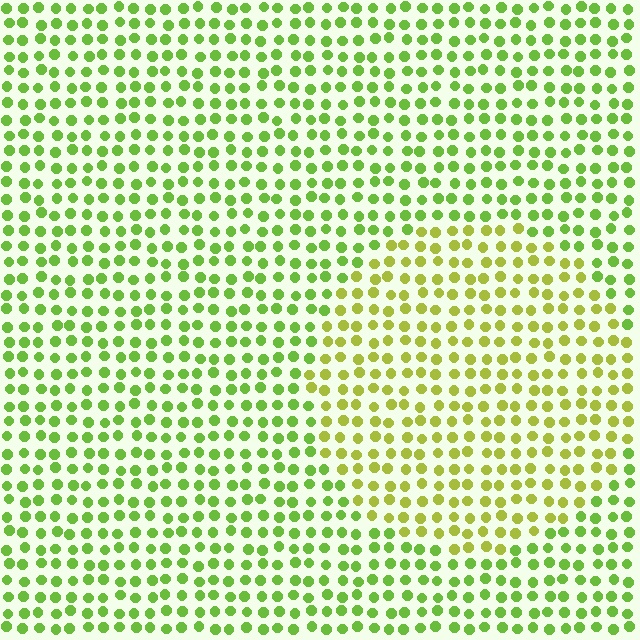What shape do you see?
I see a circle.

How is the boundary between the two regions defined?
The boundary is defined purely by a slight shift in hue (about 28 degrees). Spacing, size, and orientation are identical on both sides.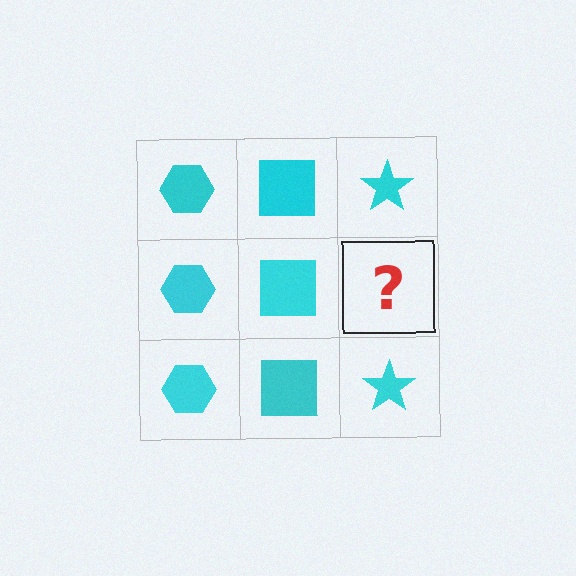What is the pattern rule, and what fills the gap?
The rule is that each column has a consistent shape. The gap should be filled with a cyan star.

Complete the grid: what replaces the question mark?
The question mark should be replaced with a cyan star.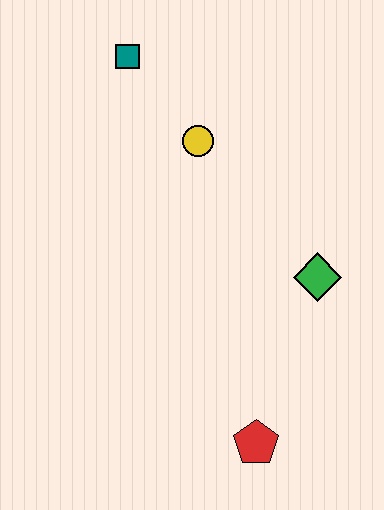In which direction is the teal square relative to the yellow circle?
The teal square is above the yellow circle.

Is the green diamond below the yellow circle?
Yes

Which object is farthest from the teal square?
The red pentagon is farthest from the teal square.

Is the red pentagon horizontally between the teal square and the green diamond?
Yes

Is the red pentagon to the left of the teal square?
No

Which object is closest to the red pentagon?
The green diamond is closest to the red pentagon.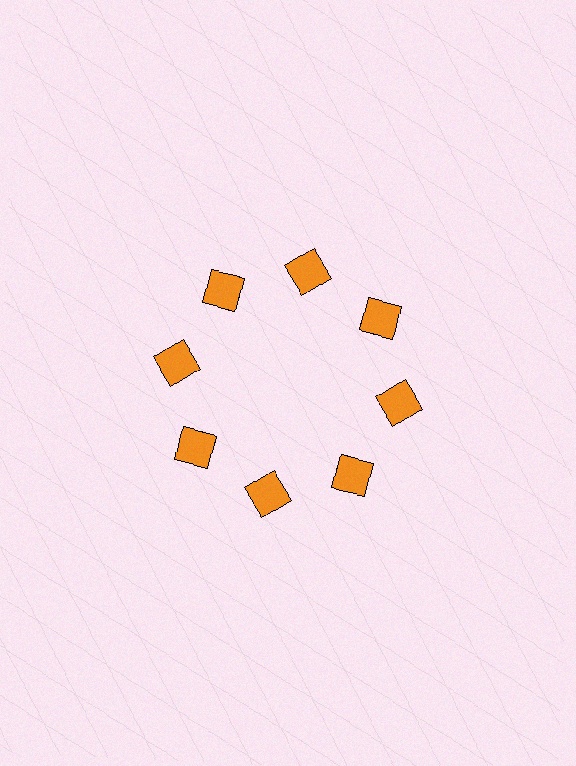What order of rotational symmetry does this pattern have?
This pattern has 8-fold rotational symmetry.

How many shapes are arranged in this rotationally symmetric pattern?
There are 8 shapes, arranged in 8 groups of 1.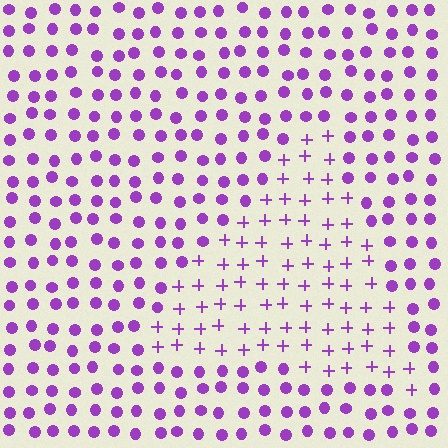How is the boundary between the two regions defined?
The boundary is defined by a change in element shape: plus signs inside vs. circles outside. All elements share the same color and spacing.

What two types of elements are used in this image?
The image uses plus signs inside the triangle region and circles outside it.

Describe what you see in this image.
The image is filled with small purple elements arranged in a uniform grid. A triangle-shaped region contains plus signs, while the surrounding area contains circles. The boundary is defined purely by the change in element shape.